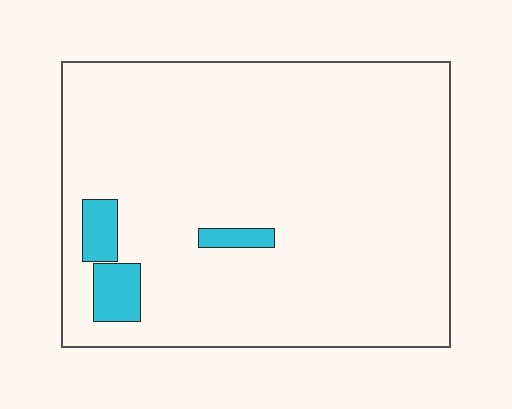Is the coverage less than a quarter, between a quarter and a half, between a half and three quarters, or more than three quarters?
Less than a quarter.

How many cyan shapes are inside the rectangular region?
3.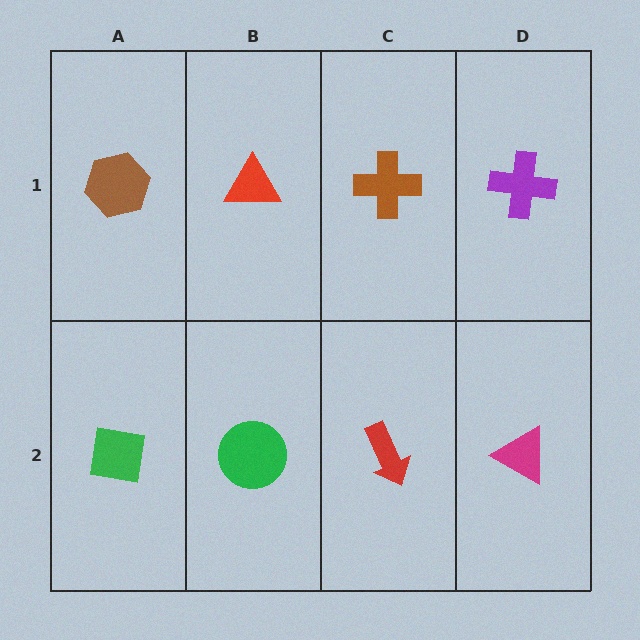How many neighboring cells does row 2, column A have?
2.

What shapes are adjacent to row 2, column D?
A purple cross (row 1, column D), a red arrow (row 2, column C).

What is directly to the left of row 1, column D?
A brown cross.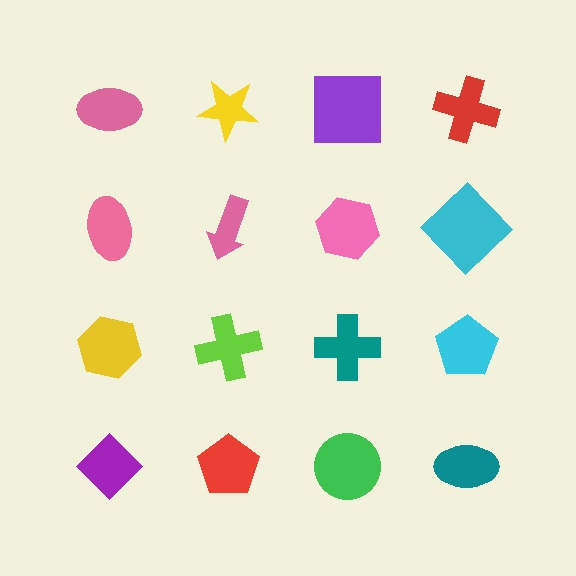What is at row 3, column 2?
A lime cross.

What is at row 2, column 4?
A cyan diamond.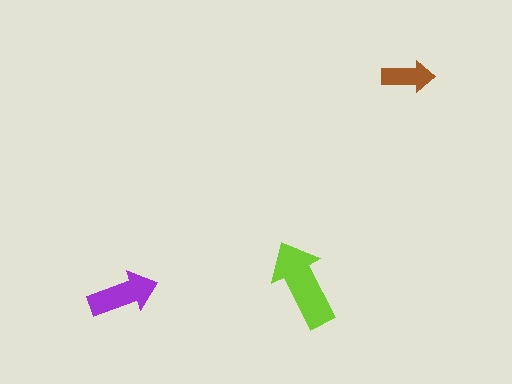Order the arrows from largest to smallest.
the lime one, the purple one, the brown one.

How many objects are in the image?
There are 3 objects in the image.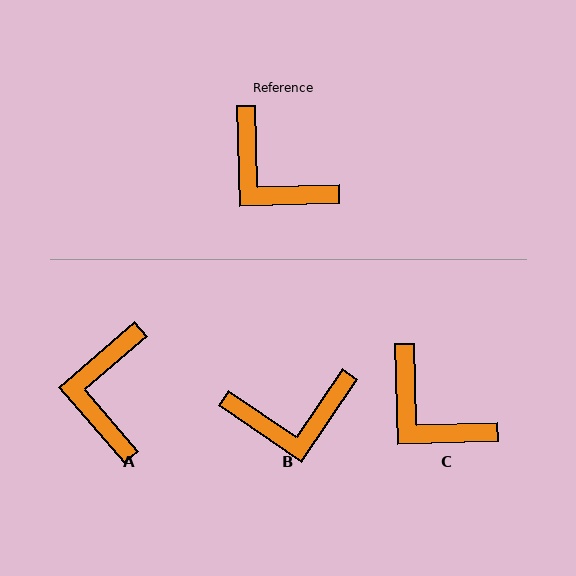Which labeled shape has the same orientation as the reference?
C.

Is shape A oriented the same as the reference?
No, it is off by about 51 degrees.